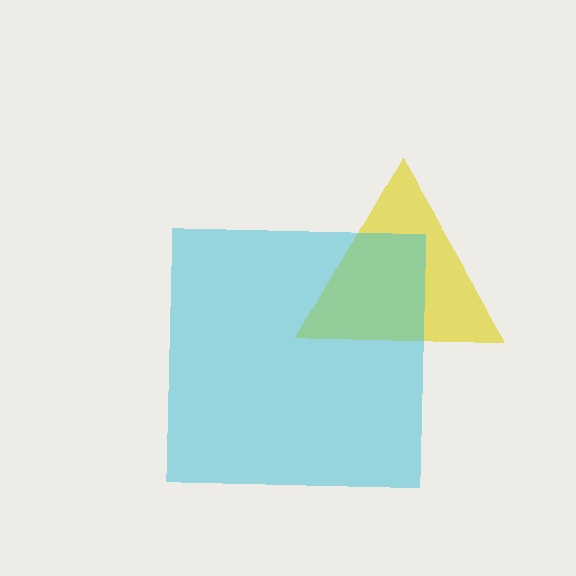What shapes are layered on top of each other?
The layered shapes are: a yellow triangle, a cyan square.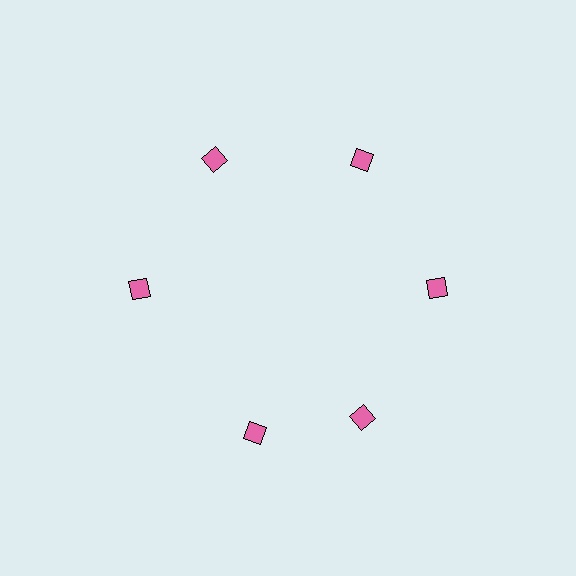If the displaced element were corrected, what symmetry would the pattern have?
It would have 6-fold rotational symmetry — the pattern would map onto itself every 60 degrees.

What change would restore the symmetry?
The symmetry would be restored by rotating it back into even spacing with its neighbors so that all 6 squares sit at equal angles and equal distance from the center.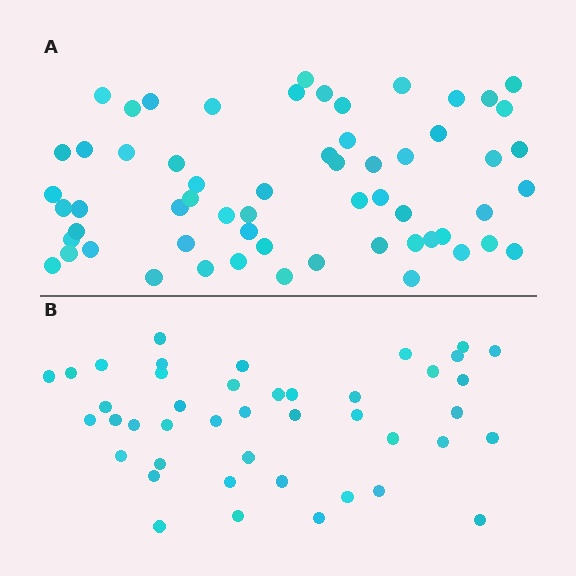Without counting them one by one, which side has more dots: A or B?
Region A (the top region) has more dots.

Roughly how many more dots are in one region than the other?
Region A has approximately 15 more dots than region B.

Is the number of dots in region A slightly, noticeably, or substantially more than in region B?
Region A has noticeably more, but not dramatically so. The ratio is roughly 1.4 to 1.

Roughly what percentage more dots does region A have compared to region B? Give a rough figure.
About 40% more.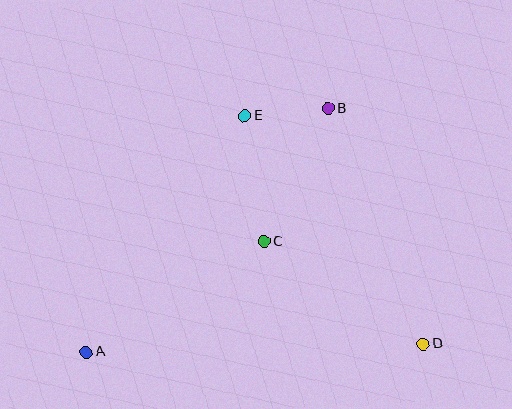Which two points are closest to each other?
Points B and E are closest to each other.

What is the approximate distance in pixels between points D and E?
The distance between D and E is approximately 289 pixels.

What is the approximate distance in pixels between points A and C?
The distance between A and C is approximately 209 pixels.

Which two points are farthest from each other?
Points A and B are farthest from each other.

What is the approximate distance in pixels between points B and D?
The distance between B and D is approximately 254 pixels.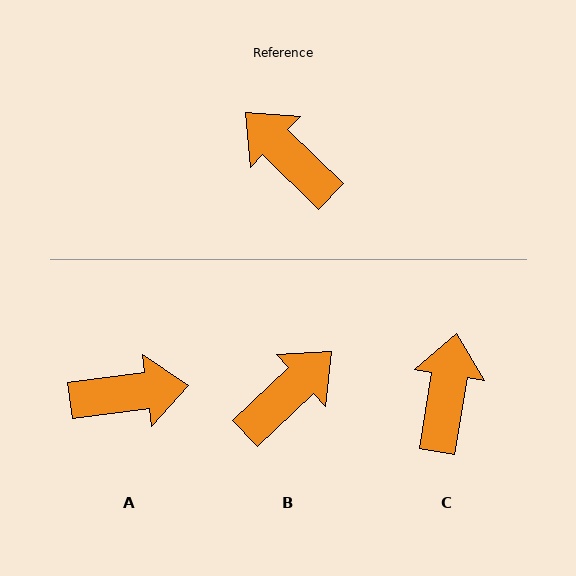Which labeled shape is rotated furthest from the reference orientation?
A, about 128 degrees away.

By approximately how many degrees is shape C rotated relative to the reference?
Approximately 55 degrees clockwise.